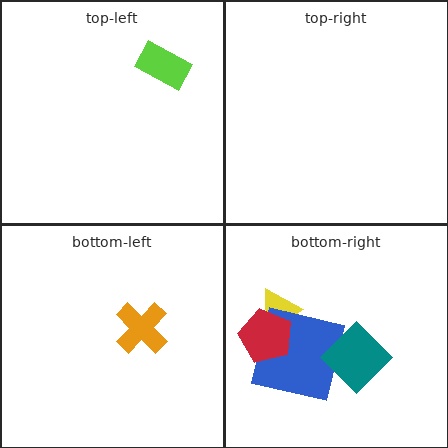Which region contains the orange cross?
The bottom-left region.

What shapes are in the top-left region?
The lime rectangle.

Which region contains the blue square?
The bottom-right region.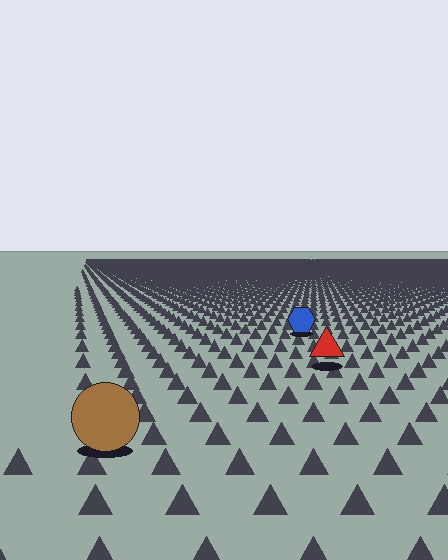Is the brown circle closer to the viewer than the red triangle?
Yes. The brown circle is closer — you can tell from the texture gradient: the ground texture is coarser near it.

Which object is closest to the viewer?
The brown circle is closest. The texture marks near it are larger and more spread out.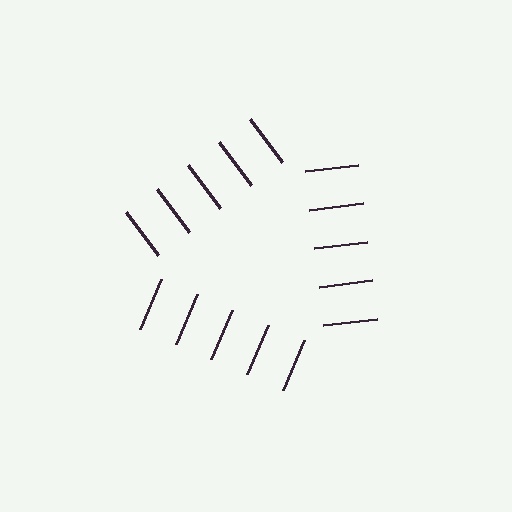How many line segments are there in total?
15 — 5 along each of the 3 edges.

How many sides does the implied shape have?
3 sides — the line-ends trace a triangle.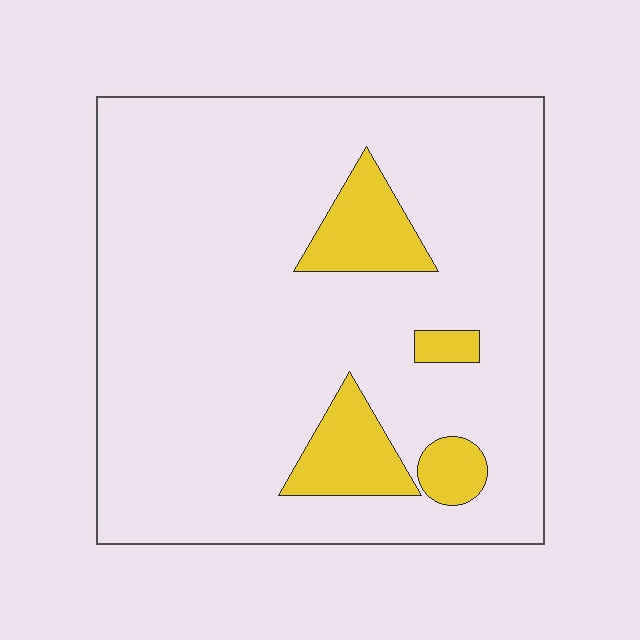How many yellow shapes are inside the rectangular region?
4.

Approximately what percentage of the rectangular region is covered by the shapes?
Approximately 10%.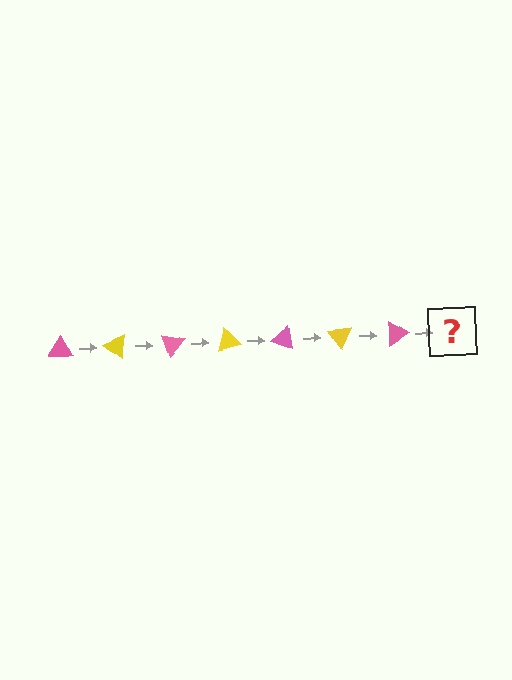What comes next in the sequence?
The next element should be a yellow triangle, rotated 245 degrees from the start.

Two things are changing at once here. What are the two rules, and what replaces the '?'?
The two rules are that it rotates 35 degrees each step and the color cycles through pink and yellow. The '?' should be a yellow triangle, rotated 245 degrees from the start.